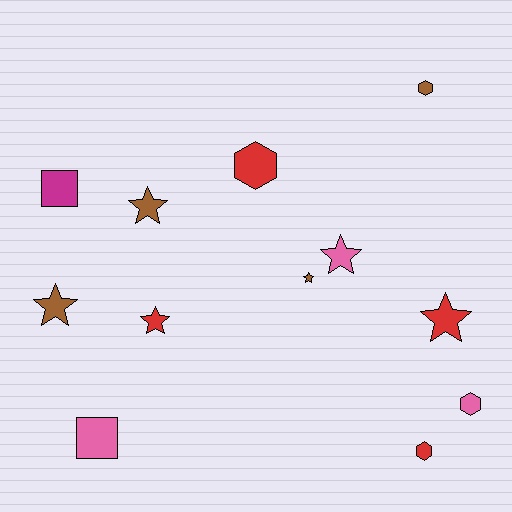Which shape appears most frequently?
Star, with 6 objects.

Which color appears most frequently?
Brown, with 4 objects.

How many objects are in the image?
There are 12 objects.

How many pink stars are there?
There is 1 pink star.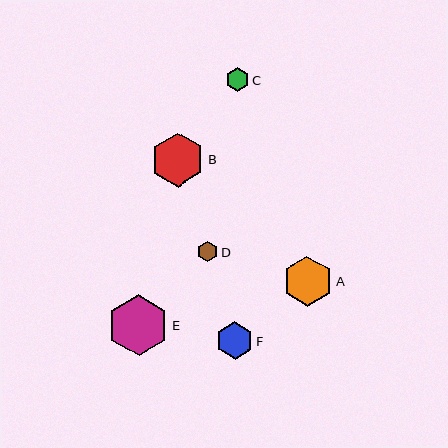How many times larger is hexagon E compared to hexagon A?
Hexagon E is approximately 1.2 times the size of hexagon A.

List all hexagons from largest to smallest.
From largest to smallest: E, B, A, F, C, D.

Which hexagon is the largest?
Hexagon E is the largest with a size of approximately 61 pixels.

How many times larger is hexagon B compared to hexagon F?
Hexagon B is approximately 1.5 times the size of hexagon F.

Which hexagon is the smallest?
Hexagon D is the smallest with a size of approximately 20 pixels.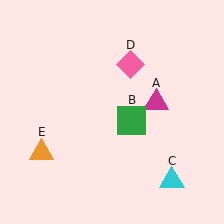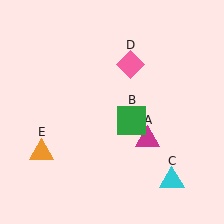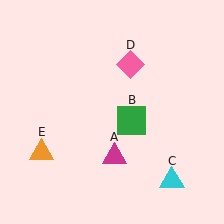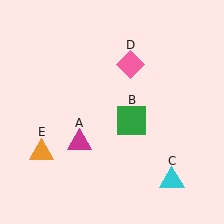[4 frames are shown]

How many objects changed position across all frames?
1 object changed position: magenta triangle (object A).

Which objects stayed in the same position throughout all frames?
Green square (object B) and cyan triangle (object C) and pink diamond (object D) and orange triangle (object E) remained stationary.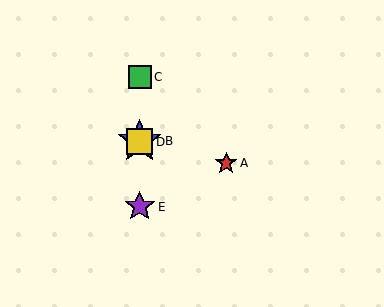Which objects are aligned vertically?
Objects B, C, D, E are aligned vertically.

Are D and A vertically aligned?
No, D is at x≈140 and A is at x≈226.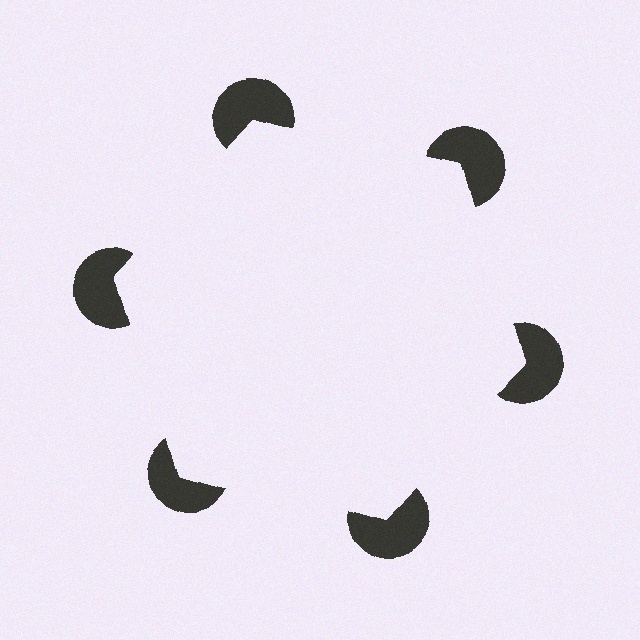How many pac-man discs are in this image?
There are 6 — one at each vertex of the illusory hexagon.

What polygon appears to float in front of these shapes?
An illusory hexagon — its edges are inferred from the aligned wedge cuts in the pac-man discs, not physically drawn.